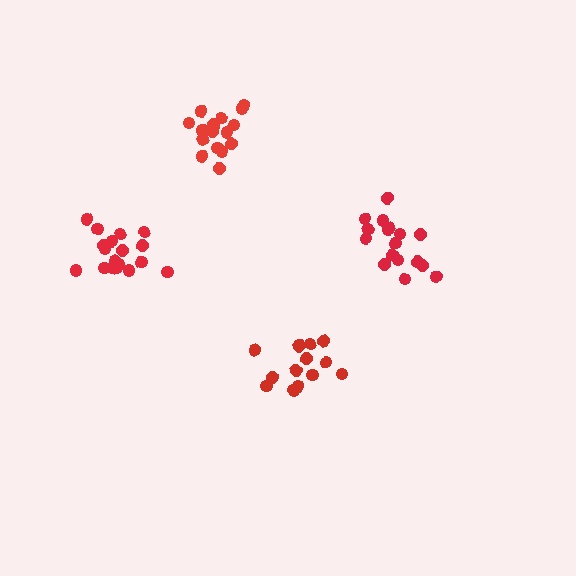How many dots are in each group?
Group 1: 17 dots, Group 2: 17 dots, Group 3: 14 dots, Group 4: 18 dots (66 total).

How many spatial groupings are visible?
There are 4 spatial groupings.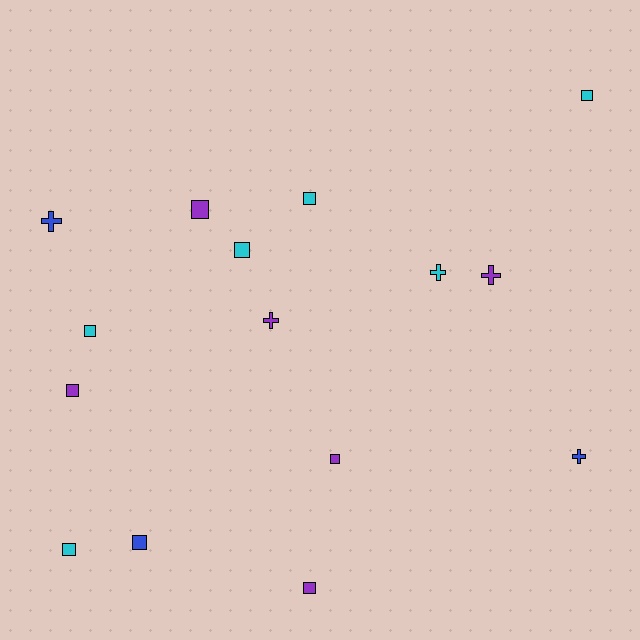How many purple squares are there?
There are 4 purple squares.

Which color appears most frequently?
Purple, with 6 objects.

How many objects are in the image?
There are 15 objects.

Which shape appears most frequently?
Square, with 10 objects.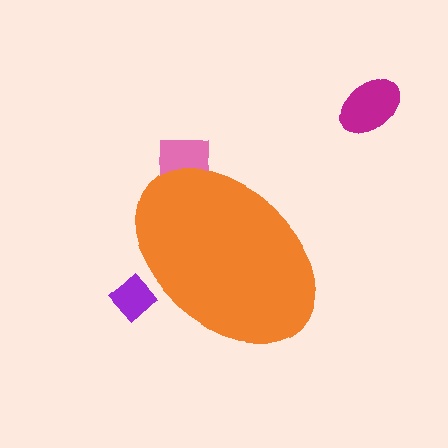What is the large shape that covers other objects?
An orange ellipse.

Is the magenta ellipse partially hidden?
No, the magenta ellipse is fully visible.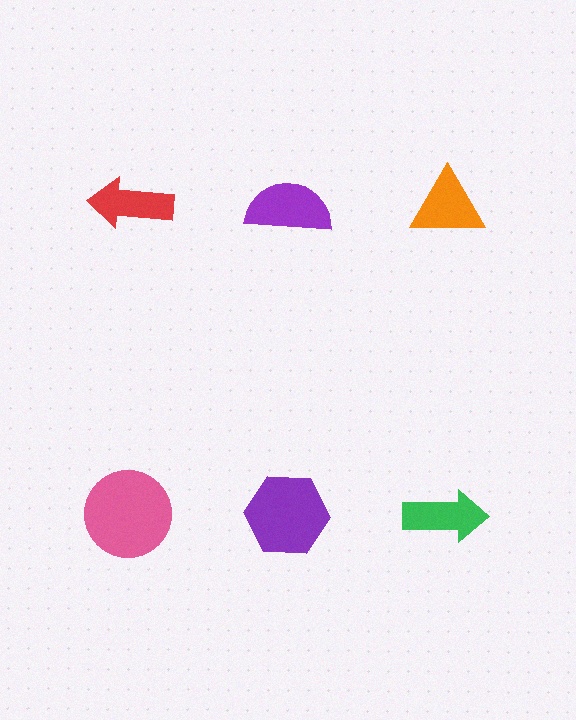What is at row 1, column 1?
A red arrow.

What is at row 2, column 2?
A purple hexagon.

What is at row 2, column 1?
A pink circle.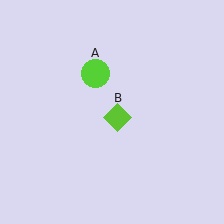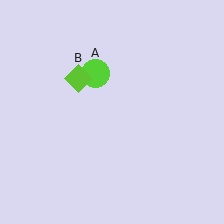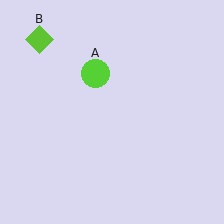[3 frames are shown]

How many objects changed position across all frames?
1 object changed position: lime diamond (object B).